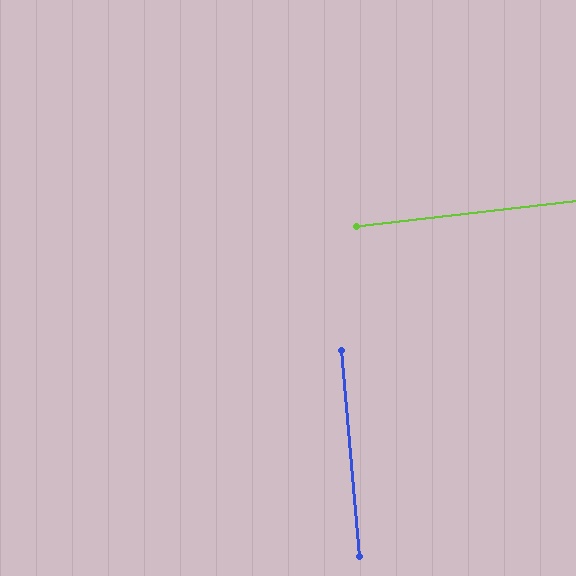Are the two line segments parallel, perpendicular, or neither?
Perpendicular — they meet at approximately 88°.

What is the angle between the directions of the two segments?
Approximately 88 degrees.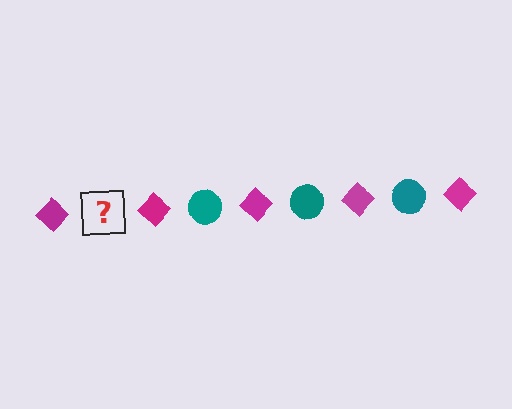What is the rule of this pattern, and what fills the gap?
The rule is that the pattern alternates between magenta diamond and teal circle. The gap should be filled with a teal circle.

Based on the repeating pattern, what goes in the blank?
The blank should be a teal circle.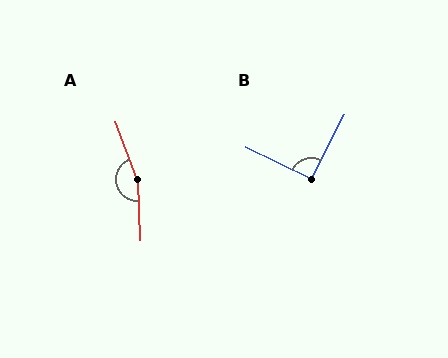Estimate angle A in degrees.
Approximately 161 degrees.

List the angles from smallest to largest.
B (91°), A (161°).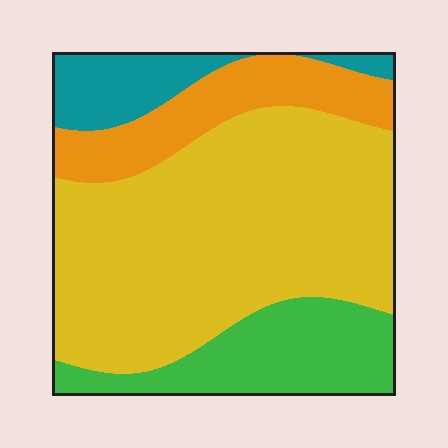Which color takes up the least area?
Teal, at roughly 10%.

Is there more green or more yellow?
Yellow.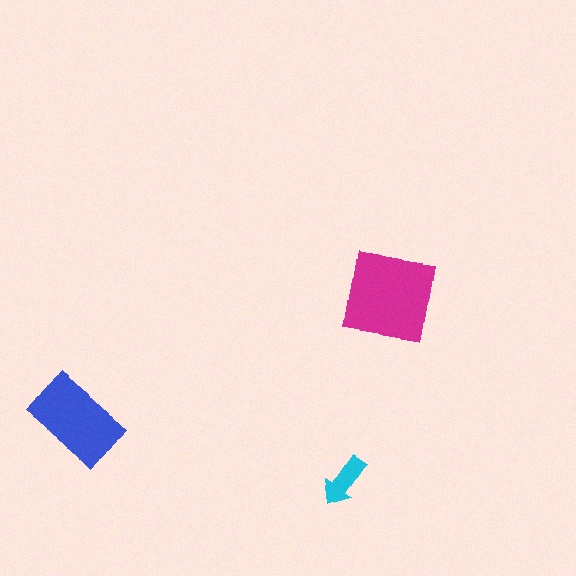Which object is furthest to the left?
The blue rectangle is leftmost.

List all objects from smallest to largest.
The cyan arrow, the blue rectangle, the magenta square.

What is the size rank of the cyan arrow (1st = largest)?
3rd.